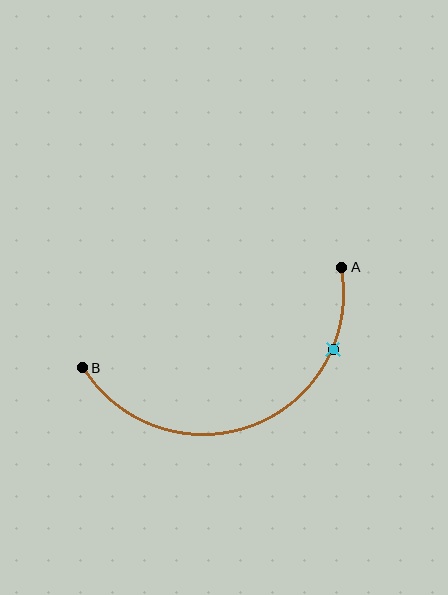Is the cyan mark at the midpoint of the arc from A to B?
No. The cyan mark lies on the arc but is closer to endpoint A. The arc midpoint would be at the point on the curve equidistant along the arc from both A and B.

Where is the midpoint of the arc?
The arc midpoint is the point on the curve farthest from the straight line joining A and B. It sits below that line.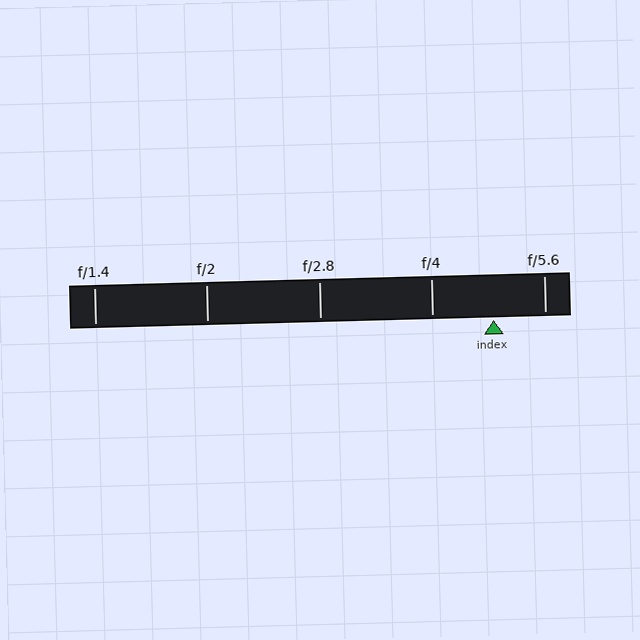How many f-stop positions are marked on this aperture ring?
There are 5 f-stop positions marked.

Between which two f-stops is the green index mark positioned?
The index mark is between f/4 and f/5.6.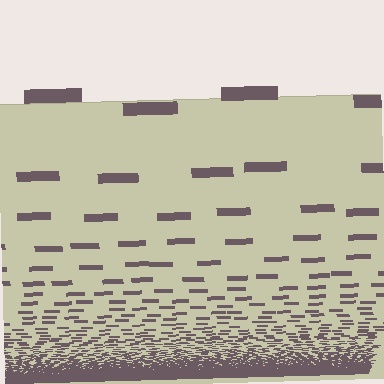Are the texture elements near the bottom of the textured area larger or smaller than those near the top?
Smaller. The gradient is inverted — elements near the bottom are smaller and denser.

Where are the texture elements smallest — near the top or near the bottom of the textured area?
Near the bottom.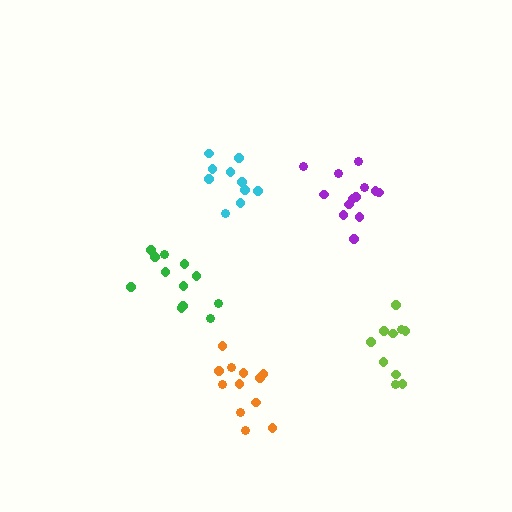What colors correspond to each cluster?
The clusters are colored: green, cyan, orange, purple, lime.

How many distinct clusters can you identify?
There are 5 distinct clusters.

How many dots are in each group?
Group 1: 12 dots, Group 2: 10 dots, Group 3: 12 dots, Group 4: 13 dots, Group 5: 10 dots (57 total).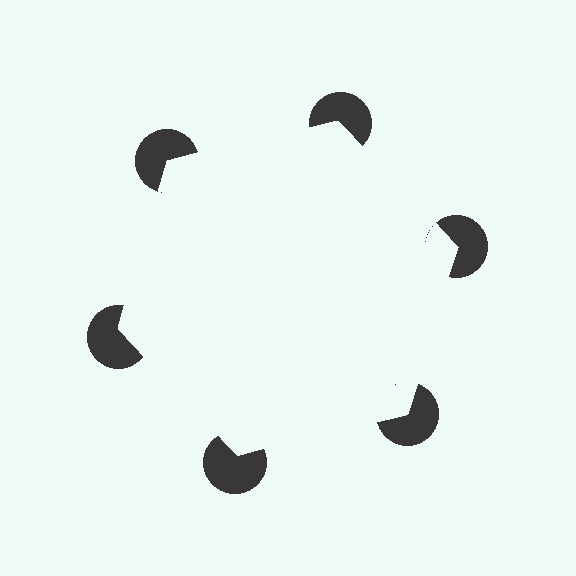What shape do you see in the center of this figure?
An illusory hexagon — its edges are inferred from the aligned wedge cuts in the pac-man discs, not physically drawn.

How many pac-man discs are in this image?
There are 6 — one at each vertex of the illusory hexagon.